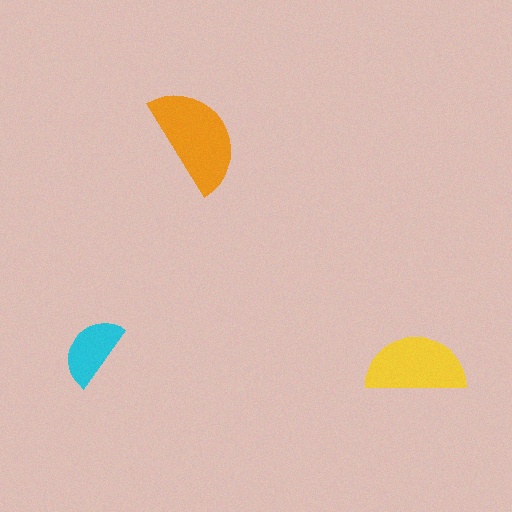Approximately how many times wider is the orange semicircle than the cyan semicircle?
About 1.5 times wider.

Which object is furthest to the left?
The cyan semicircle is leftmost.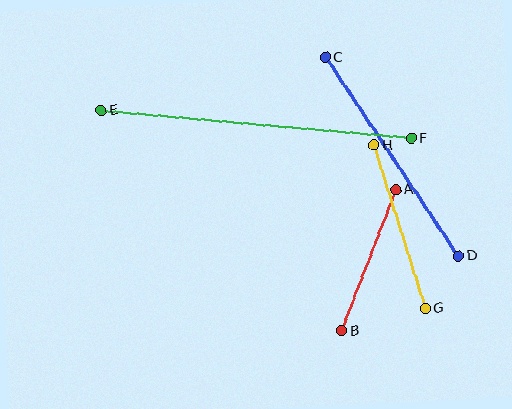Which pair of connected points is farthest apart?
Points E and F are farthest apart.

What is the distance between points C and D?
The distance is approximately 239 pixels.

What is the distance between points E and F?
The distance is approximately 312 pixels.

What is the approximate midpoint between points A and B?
The midpoint is at approximately (369, 260) pixels.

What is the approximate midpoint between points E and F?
The midpoint is at approximately (256, 124) pixels.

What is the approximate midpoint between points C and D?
The midpoint is at approximately (392, 157) pixels.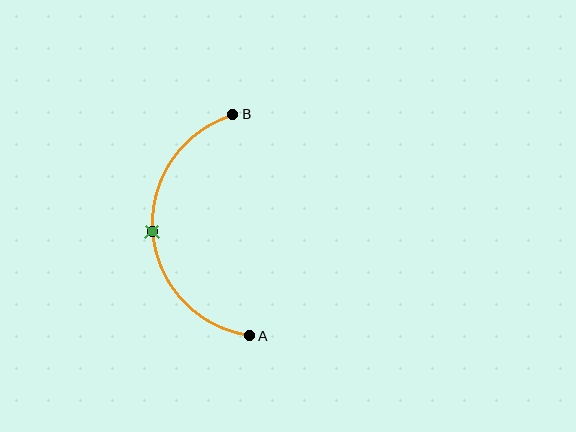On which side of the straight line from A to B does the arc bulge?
The arc bulges to the left of the straight line connecting A and B.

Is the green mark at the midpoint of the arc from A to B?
Yes. The green mark lies on the arc at equal arc-length from both A and B — it is the arc midpoint.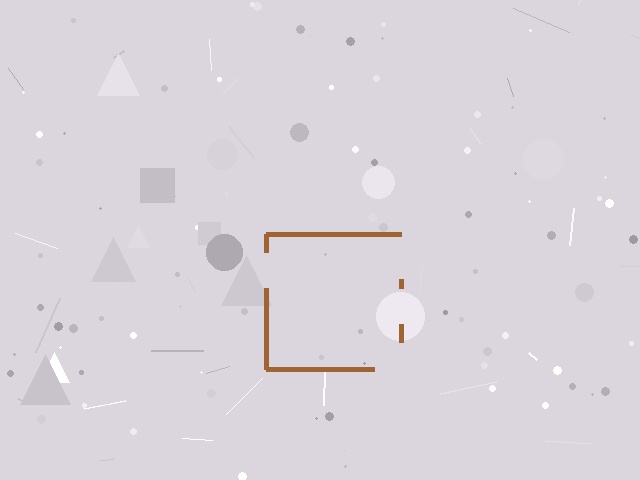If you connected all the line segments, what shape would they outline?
They would outline a square.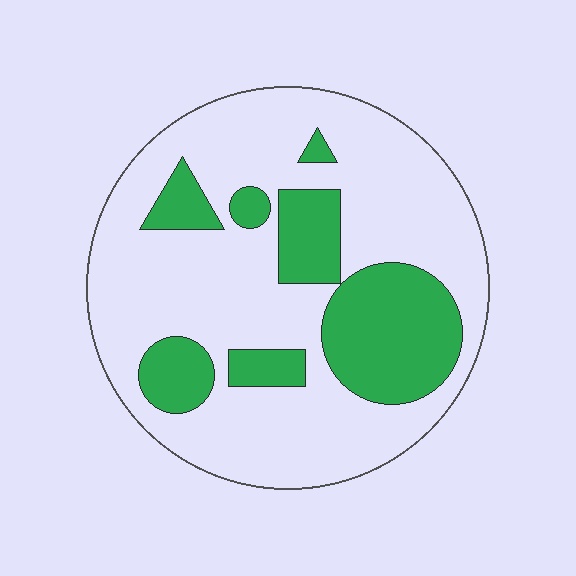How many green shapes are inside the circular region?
7.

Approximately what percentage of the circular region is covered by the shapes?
Approximately 25%.